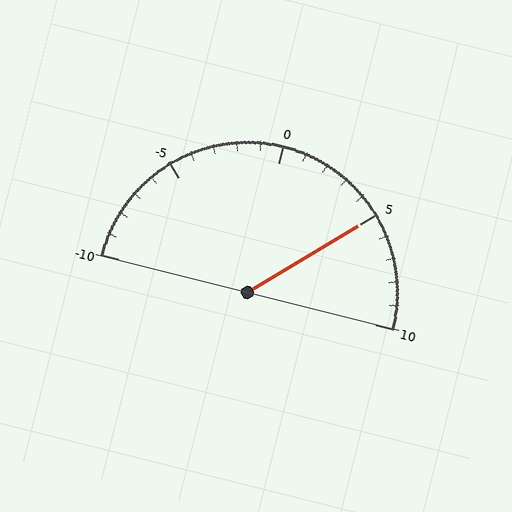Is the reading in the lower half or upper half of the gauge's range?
The reading is in the upper half of the range (-10 to 10).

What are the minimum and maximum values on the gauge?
The gauge ranges from -10 to 10.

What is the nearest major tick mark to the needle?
The nearest major tick mark is 5.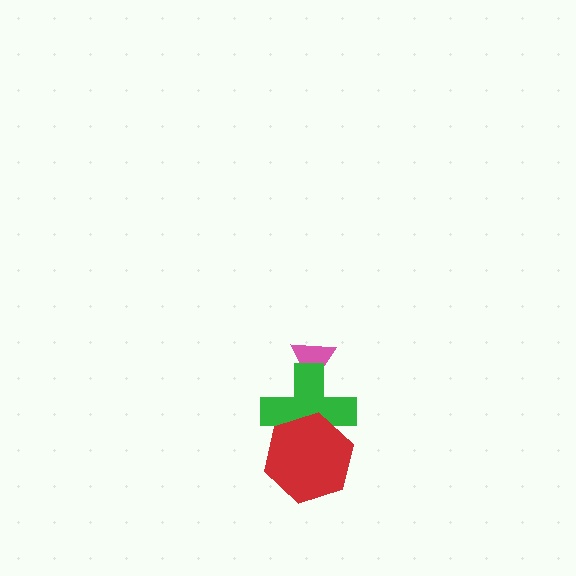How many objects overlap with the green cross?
2 objects overlap with the green cross.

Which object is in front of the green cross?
The red hexagon is in front of the green cross.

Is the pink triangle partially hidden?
Yes, it is partially covered by another shape.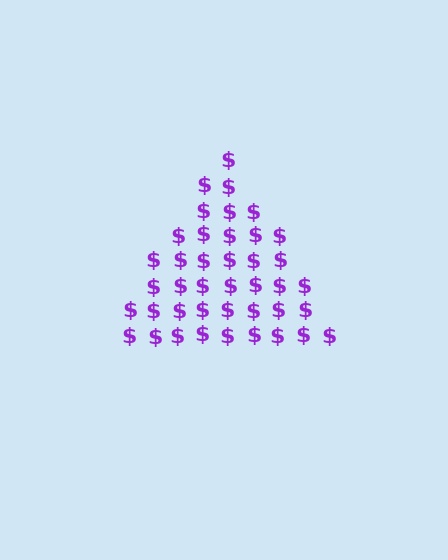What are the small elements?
The small elements are dollar signs.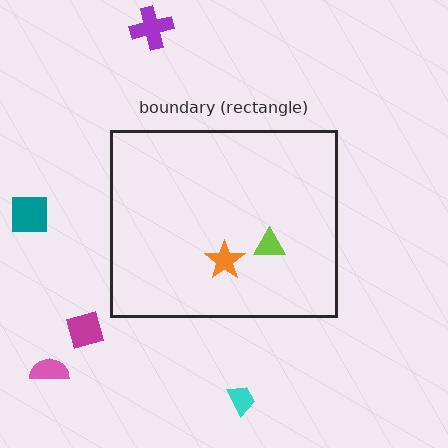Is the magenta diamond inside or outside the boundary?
Outside.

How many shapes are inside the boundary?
2 inside, 5 outside.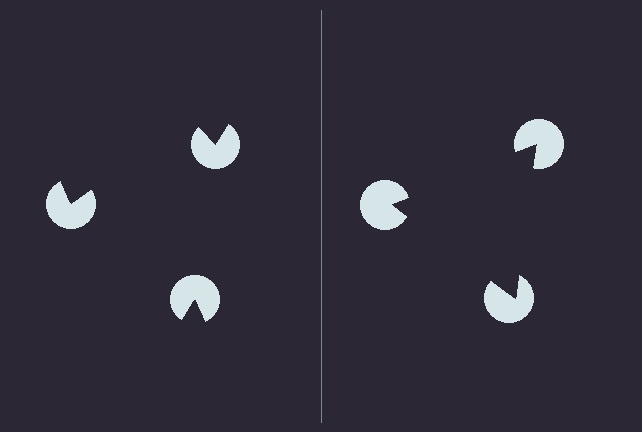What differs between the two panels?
The pac-man discs are positioned identically on both sides; only the wedge orientations differ. On the right they align to a triangle; on the left they are misaligned.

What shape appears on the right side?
An illusory triangle.